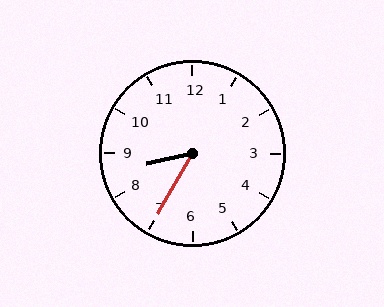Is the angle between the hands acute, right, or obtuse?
It is acute.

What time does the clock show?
8:35.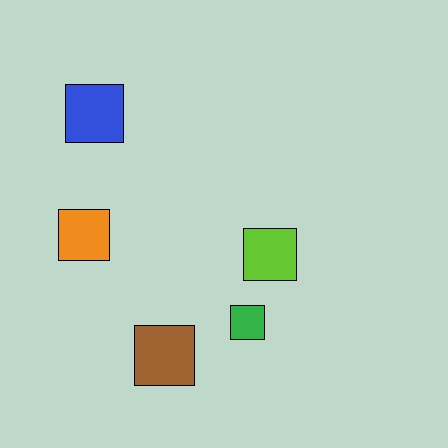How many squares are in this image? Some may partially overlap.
There are 5 squares.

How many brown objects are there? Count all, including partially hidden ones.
There is 1 brown object.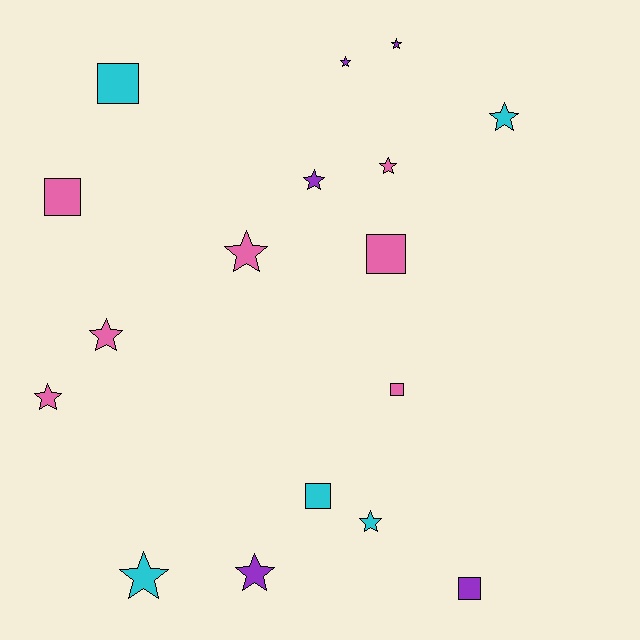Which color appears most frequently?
Pink, with 7 objects.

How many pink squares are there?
There are 3 pink squares.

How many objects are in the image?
There are 17 objects.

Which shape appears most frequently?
Star, with 11 objects.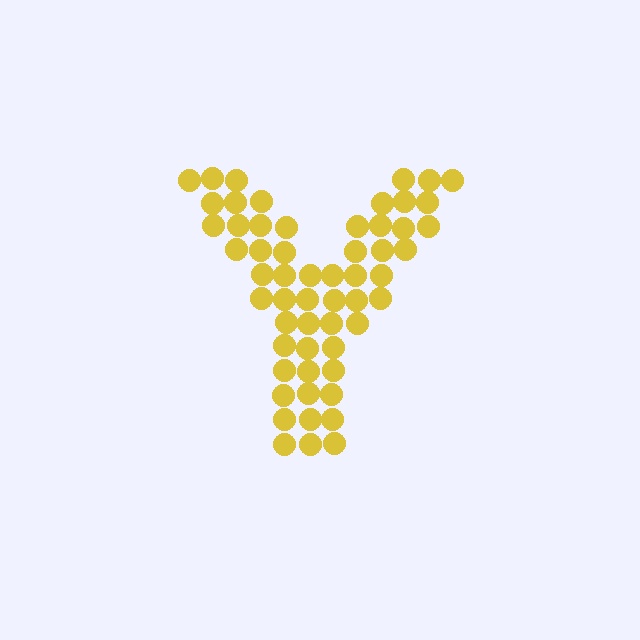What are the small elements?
The small elements are circles.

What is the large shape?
The large shape is the letter Y.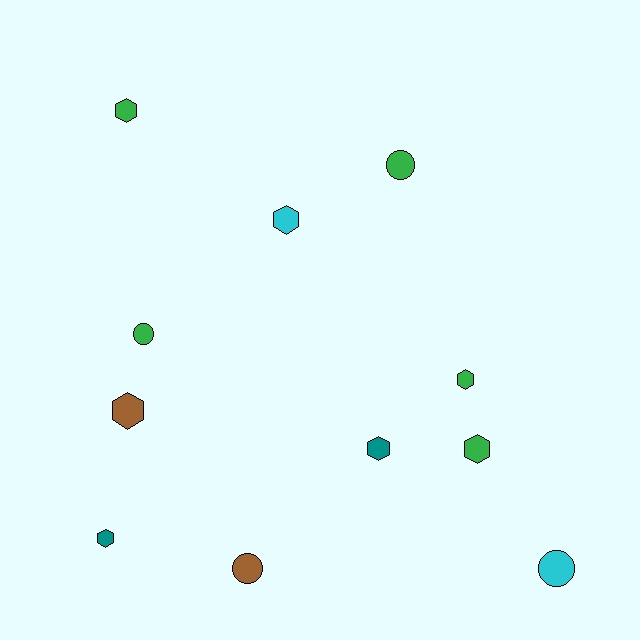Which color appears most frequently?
Green, with 5 objects.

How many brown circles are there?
There is 1 brown circle.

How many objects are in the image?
There are 11 objects.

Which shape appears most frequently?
Hexagon, with 7 objects.